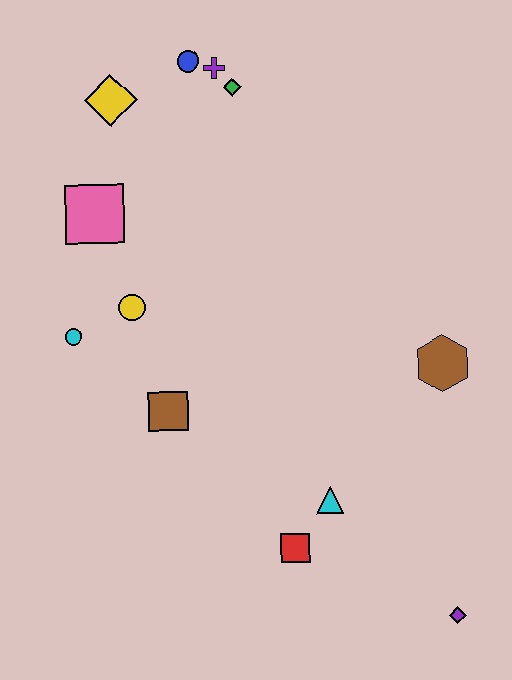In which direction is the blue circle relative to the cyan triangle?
The blue circle is above the cyan triangle.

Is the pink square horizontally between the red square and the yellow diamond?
No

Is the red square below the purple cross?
Yes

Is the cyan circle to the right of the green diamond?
No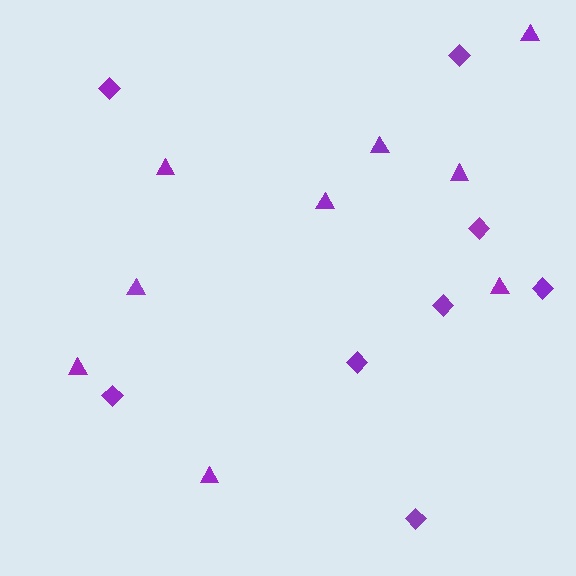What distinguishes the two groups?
There are 2 groups: one group of diamonds (8) and one group of triangles (9).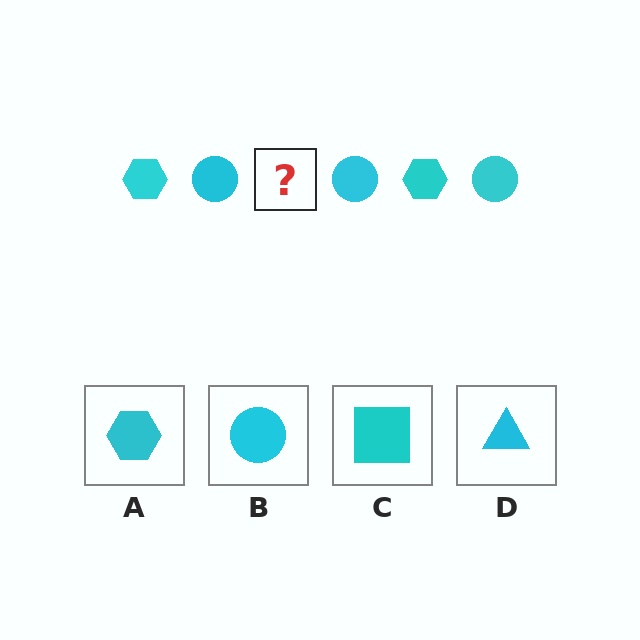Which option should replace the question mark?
Option A.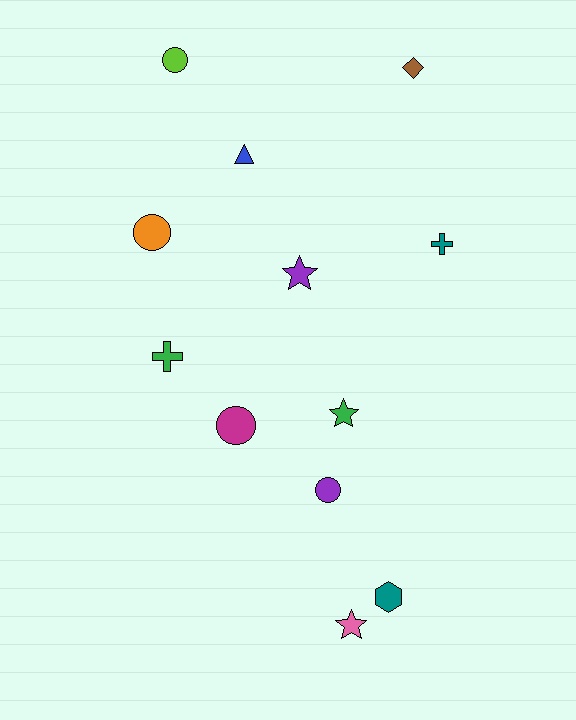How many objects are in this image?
There are 12 objects.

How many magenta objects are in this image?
There is 1 magenta object.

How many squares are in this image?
There are no squares.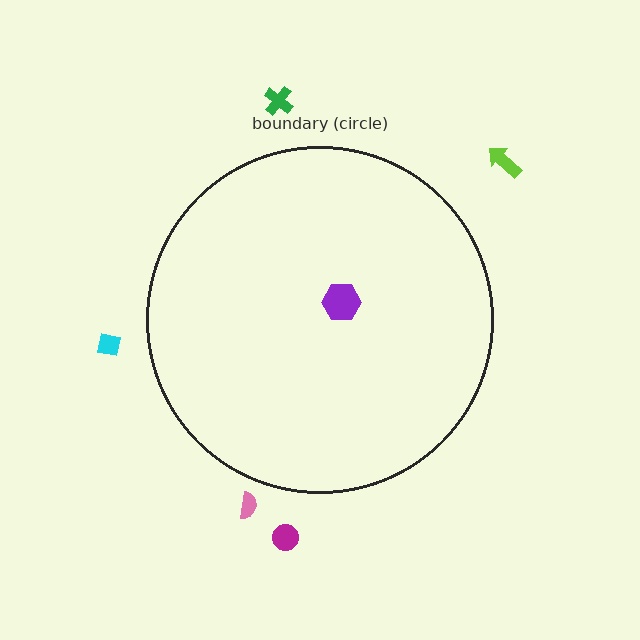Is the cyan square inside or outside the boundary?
Outside.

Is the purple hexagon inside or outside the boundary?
Inside.